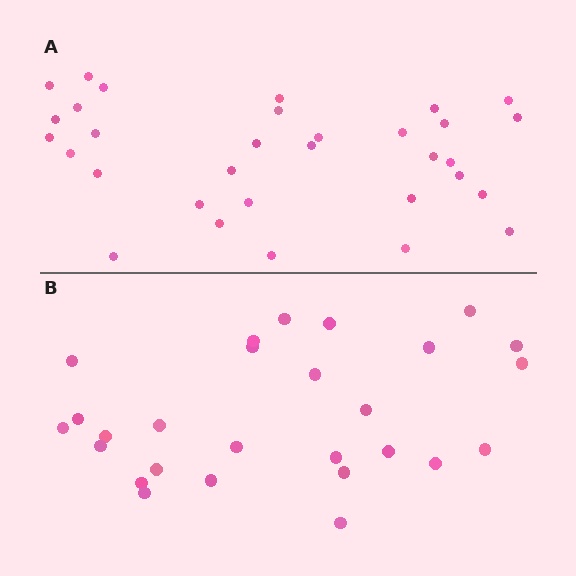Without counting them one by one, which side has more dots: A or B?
Region A (the top region) has more dots.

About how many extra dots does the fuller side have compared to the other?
Region A has about 5 more dots than region B.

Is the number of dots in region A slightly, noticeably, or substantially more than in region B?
Region A has only slightly more — the two regions are fairly close. The ratio is roughly 1.2 to 1.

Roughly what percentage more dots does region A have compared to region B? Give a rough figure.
About 20% more.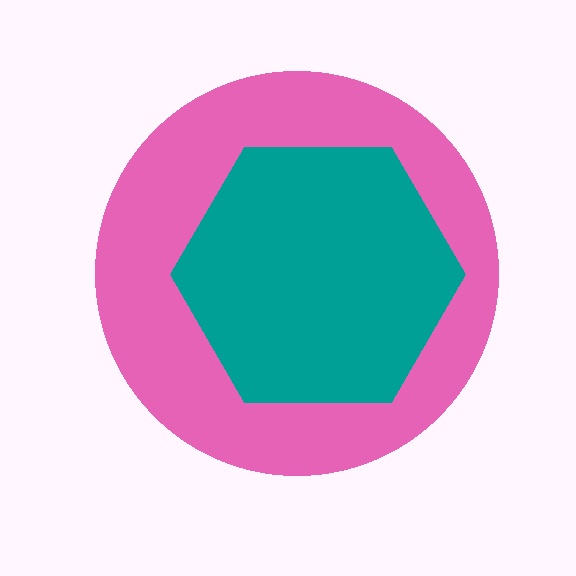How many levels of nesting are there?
2.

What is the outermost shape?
The pink circle.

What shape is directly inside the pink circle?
The teal hexagon.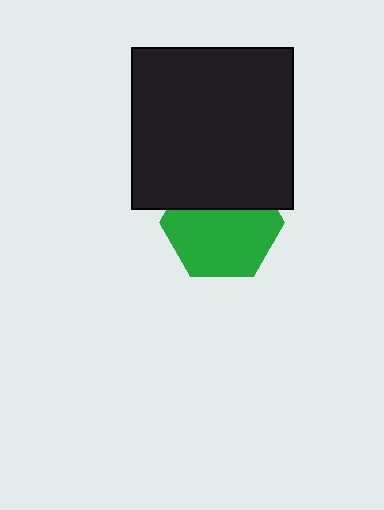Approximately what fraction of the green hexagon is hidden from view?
Roughly 35% of the green hexagon is hidden behind the black square.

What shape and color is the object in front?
The object in front is a black square.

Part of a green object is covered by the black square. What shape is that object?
It is a hexagon.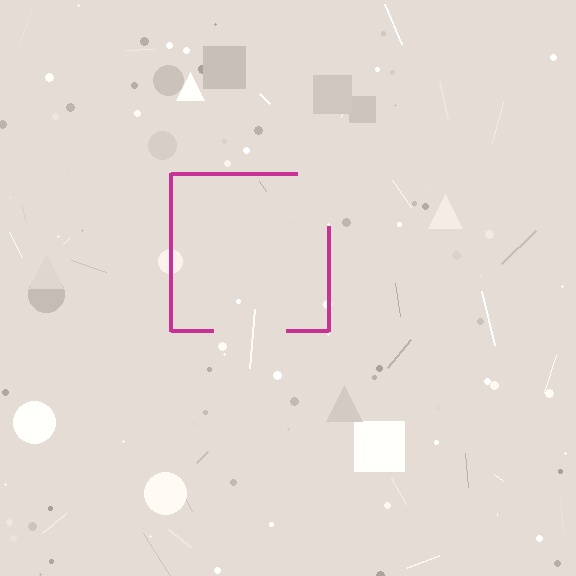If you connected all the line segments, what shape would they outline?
They would outline a square.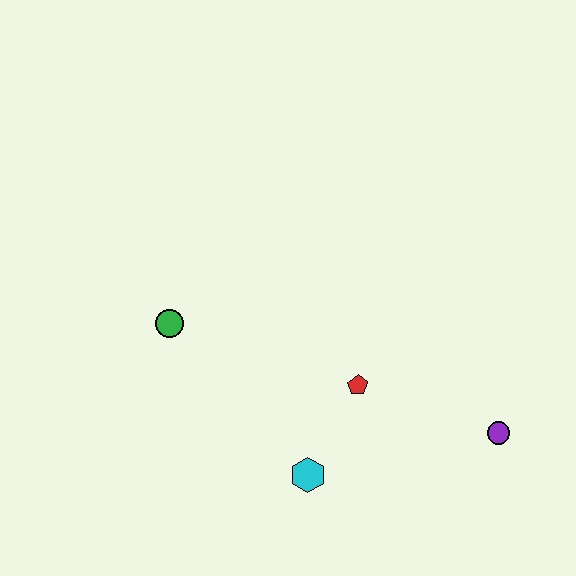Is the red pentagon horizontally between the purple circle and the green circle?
Yes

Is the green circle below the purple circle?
No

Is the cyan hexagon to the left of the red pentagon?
Yes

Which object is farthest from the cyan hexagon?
The green circle is farthest from the cyan hexagon.